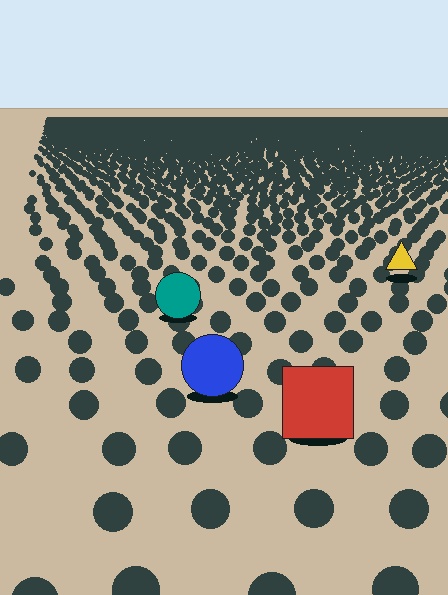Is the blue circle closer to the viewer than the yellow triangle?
Yes. The blue circle is closer — you can tell from the texture gradient: the ground texture is coarser near it.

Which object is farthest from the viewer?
The yellow triangle is farthest from the viewer. It appears smaller and the ground texture around it is denser.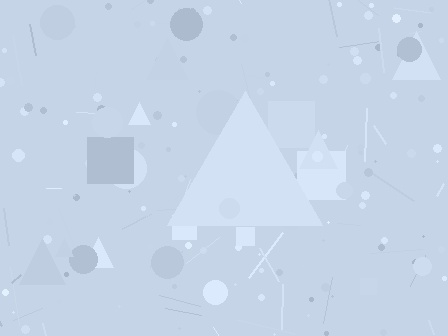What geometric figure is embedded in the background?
A triangle is embedded in the background.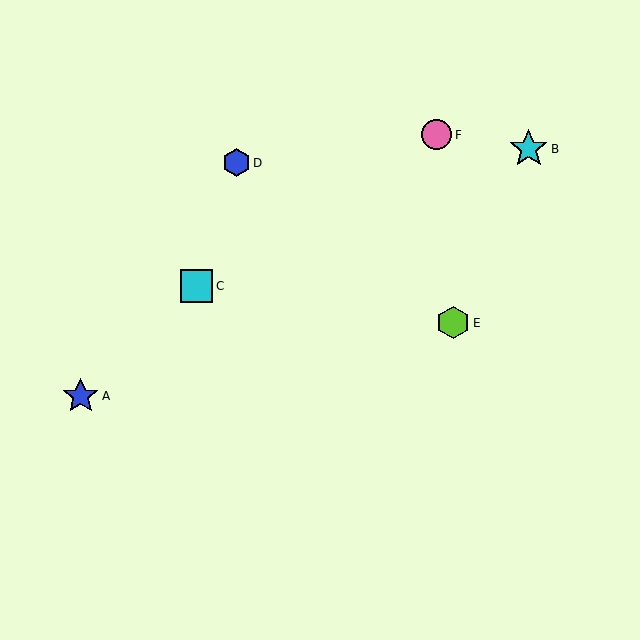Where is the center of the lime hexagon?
The center of the lime hexagon is at (453, 323).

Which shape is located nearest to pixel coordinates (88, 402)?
The blue star (labeled A) at (81, 396) is nearest to that location.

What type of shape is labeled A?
Shape A is a blue star.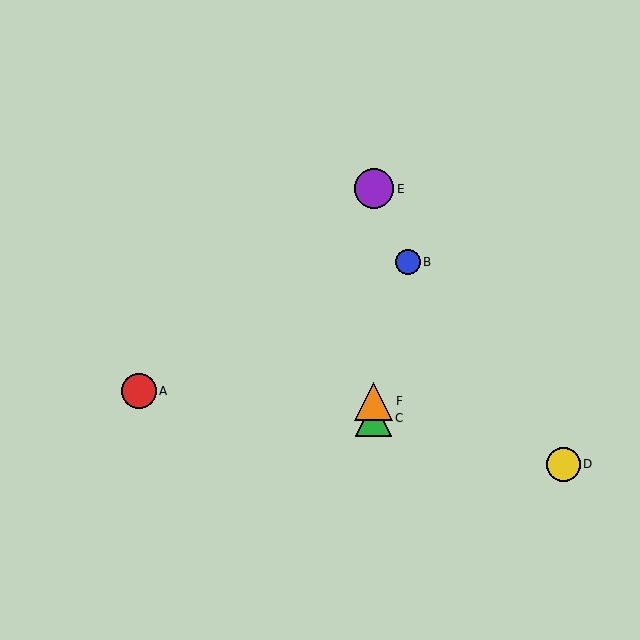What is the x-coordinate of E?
Object E is at x≈374.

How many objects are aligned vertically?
3 objects (C, E, F) are aligned vertically.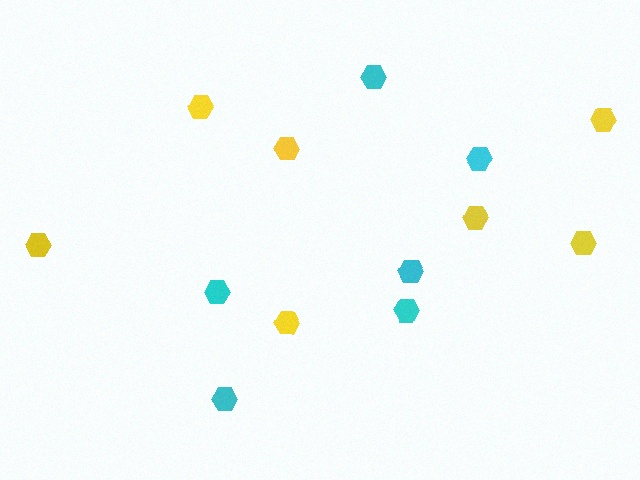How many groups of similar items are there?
There are 2 groups: one group of cyan hexagons (6) and one group of yellow hexagons (7).